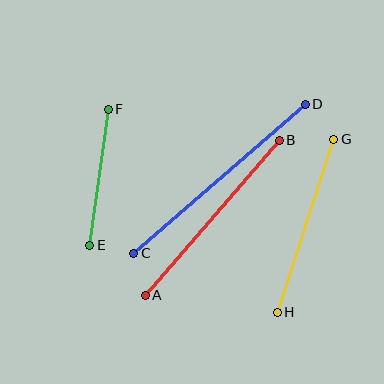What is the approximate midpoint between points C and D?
The midpoint is at approximately (220, 179) pixels.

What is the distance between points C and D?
The distance is approximately 227 pixels.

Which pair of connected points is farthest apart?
Points C and D are farthest apart.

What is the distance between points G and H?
The distance is approximately 182 pixels.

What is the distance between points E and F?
The distance is approximately 137 pixels.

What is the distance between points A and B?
The distance is approximately 205 pixels.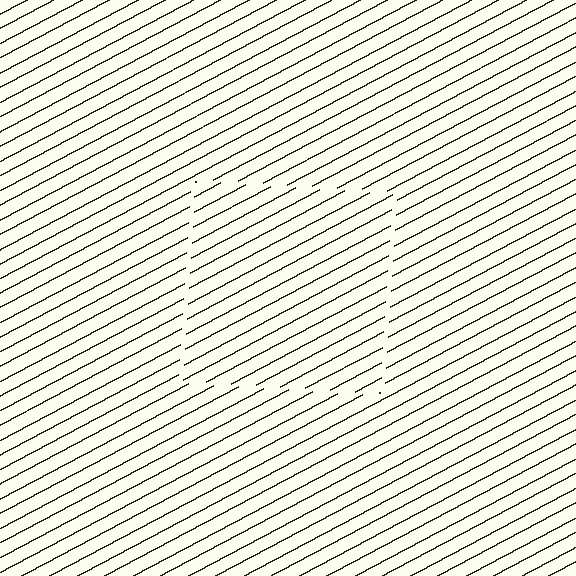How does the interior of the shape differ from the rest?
The interior of the shape contains the same grating, shifted by half a period — the contour is defined by the phase discontinuity where line-ends from the inner and outer gratings abut.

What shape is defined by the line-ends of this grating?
An illusory square. The interior of the shape contains the same grating, shifted by half a period — the contour is defined by the phase discontinuity where line-ends from the inner and outer gratings abut.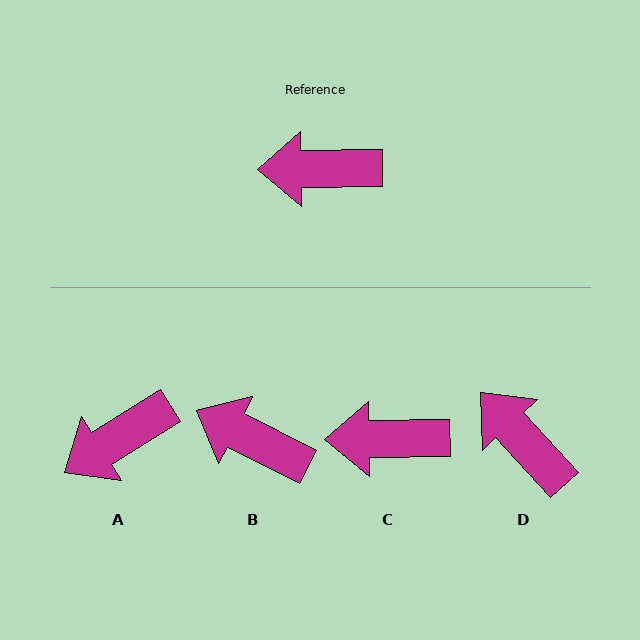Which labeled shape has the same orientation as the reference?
C.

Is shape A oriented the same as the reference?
No, it is off by about 31 degrees.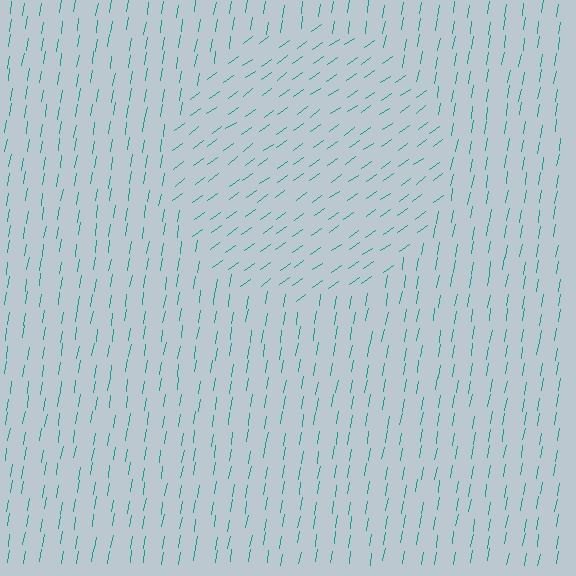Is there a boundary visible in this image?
Yes, there is a texture boundary formed by a change in line orientation.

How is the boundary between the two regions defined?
The boundary is defined purely by a change in line orientation (approximately 45 degrees difference). All lines are the same color and thickness.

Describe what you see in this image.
The image is filled with small teal line segments. A circle region in the image has lines oriented differently from the surrounding lines, creating a visible texture boundary.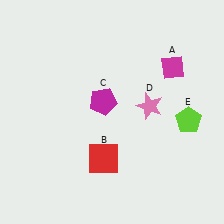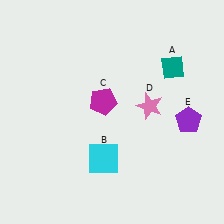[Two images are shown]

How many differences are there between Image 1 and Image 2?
There are 3 differences between the two images.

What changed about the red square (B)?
In Image 1, B is red. In Image 2, it changed to cyan.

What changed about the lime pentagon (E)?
In Image 1, E is lime. In Image 2, it changed to purple.